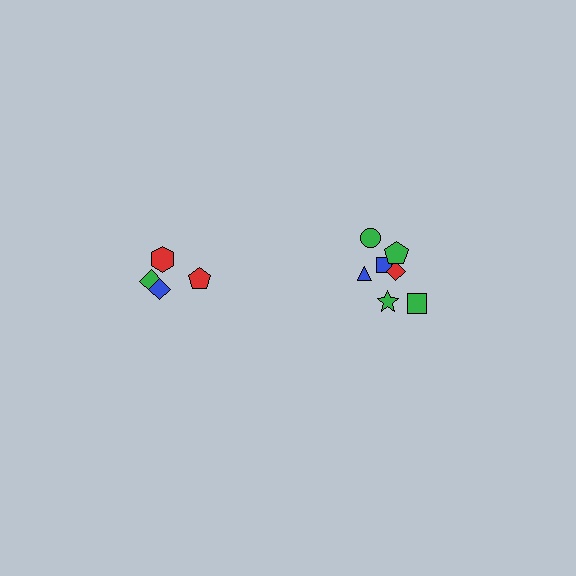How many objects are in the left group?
There are 4 objects.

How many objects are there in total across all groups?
There are 11 objects.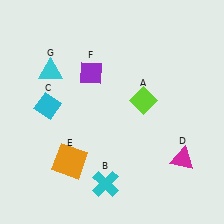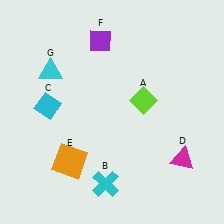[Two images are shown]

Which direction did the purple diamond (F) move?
The purple diamond (F) moved up.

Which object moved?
The purple diamond (F) moved up.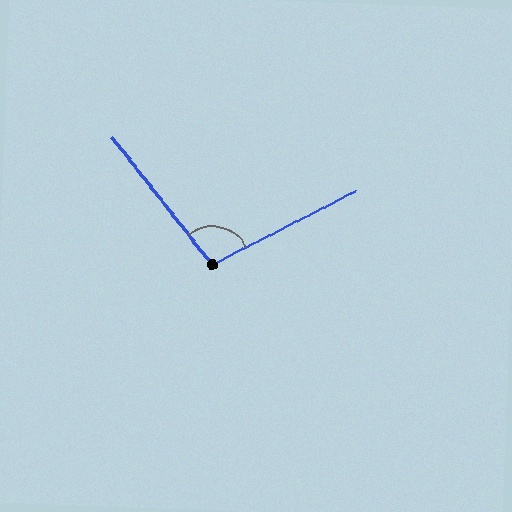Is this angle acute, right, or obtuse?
It is obtuse.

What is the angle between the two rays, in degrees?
Approximately 101 degrees.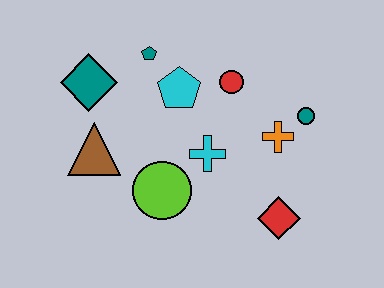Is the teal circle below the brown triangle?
No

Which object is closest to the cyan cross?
The lime circle is closest to the cyan cross.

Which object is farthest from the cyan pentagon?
The red diamond is farthest from the cyan pentagon.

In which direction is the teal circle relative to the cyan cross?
The teal circle is to the right of the cyan cross.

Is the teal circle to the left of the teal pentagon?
No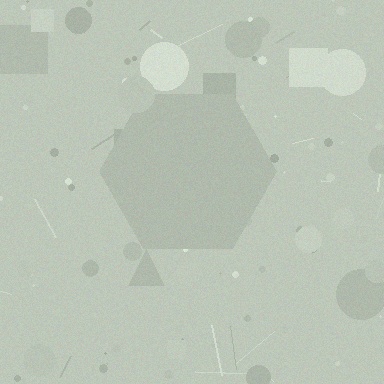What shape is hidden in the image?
A hexagon is hidden in the image.